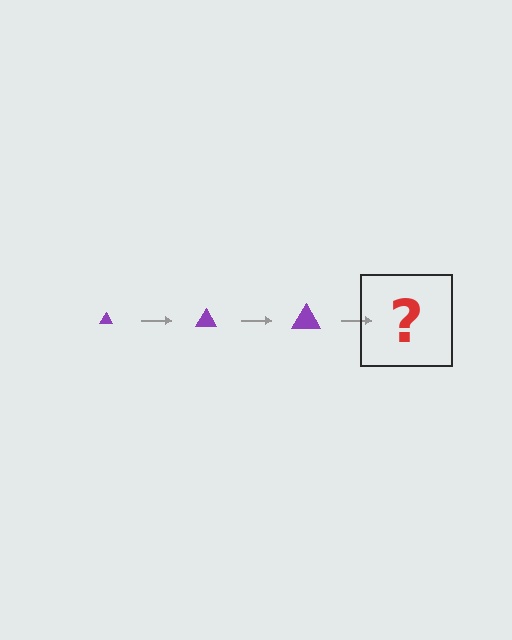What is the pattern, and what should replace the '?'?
The pattern is that the triangle gets progressively larger each step. The '?' should be a purple triangle, larger than the previous one.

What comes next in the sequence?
The next element should be a purple triangle, larger than the previous one.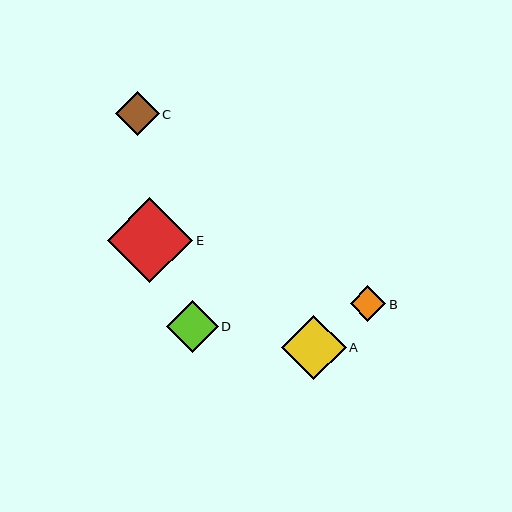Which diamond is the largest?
Diamond E is the largest with a size of approximately 85 pixels.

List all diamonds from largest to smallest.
From largest to smallest: E, A, D, C, B.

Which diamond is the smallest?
Diamond B is the smallest with a size of approximately 35 pixels.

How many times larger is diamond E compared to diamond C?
Diamond E is approximately 1.9 times the size of diamond C.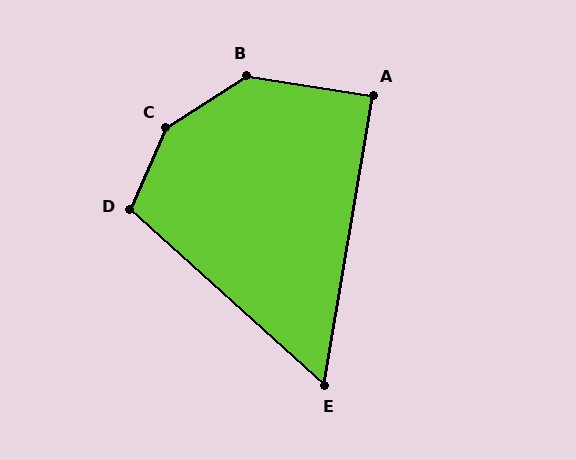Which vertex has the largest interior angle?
C, at approximately 146 degrees.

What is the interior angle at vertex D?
Approximately 108 degrees (obtuse).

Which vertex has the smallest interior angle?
E, at approximately 58 degrees.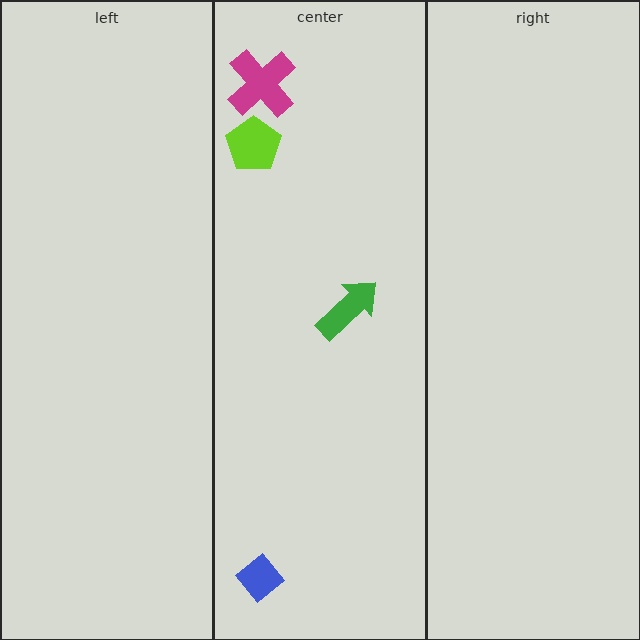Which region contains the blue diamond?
The center region.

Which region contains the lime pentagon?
The center region.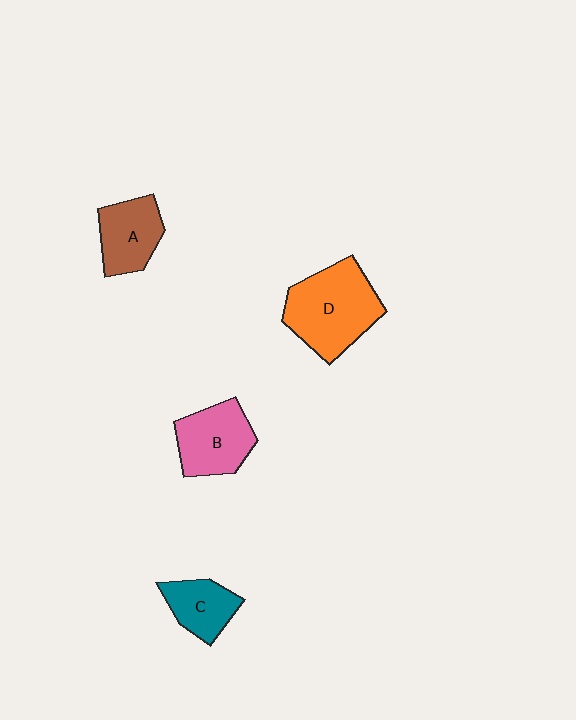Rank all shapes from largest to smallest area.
From largest to smallest: D (orange), B (pink), A (brown), C (teal).